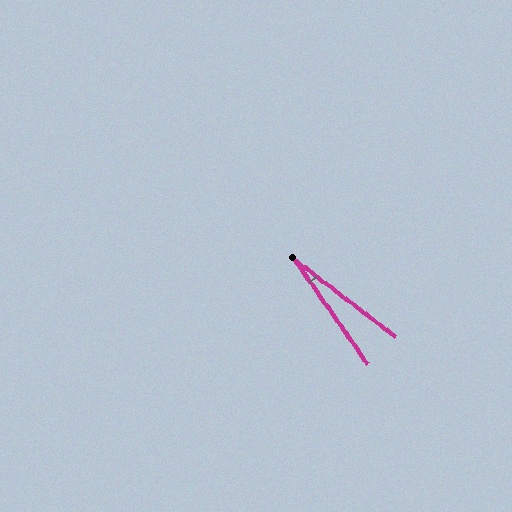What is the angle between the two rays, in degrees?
Approximately 18 degrees.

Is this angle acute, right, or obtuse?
It is acute.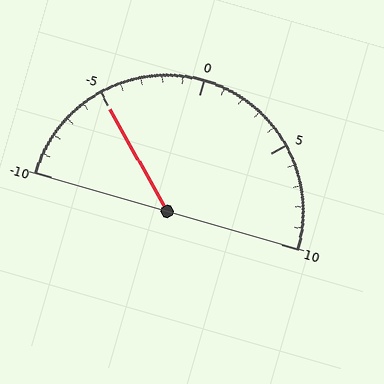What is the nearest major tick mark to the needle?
The nearest major tick mark is -5.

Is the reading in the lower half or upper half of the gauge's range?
The reading is in the lower half of the range (-10 to 10).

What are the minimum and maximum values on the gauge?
The gauge ranges from -10 to 10.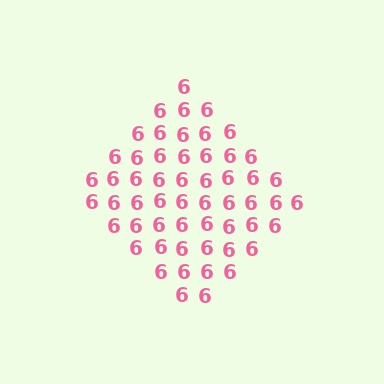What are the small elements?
The small elements are digit 6's.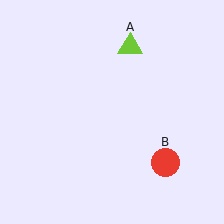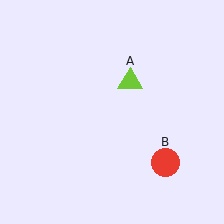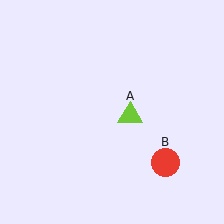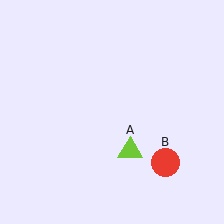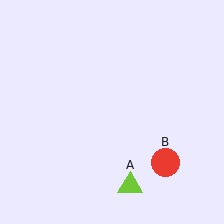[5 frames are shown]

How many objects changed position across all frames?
1 object changed position: lime triangle (object A).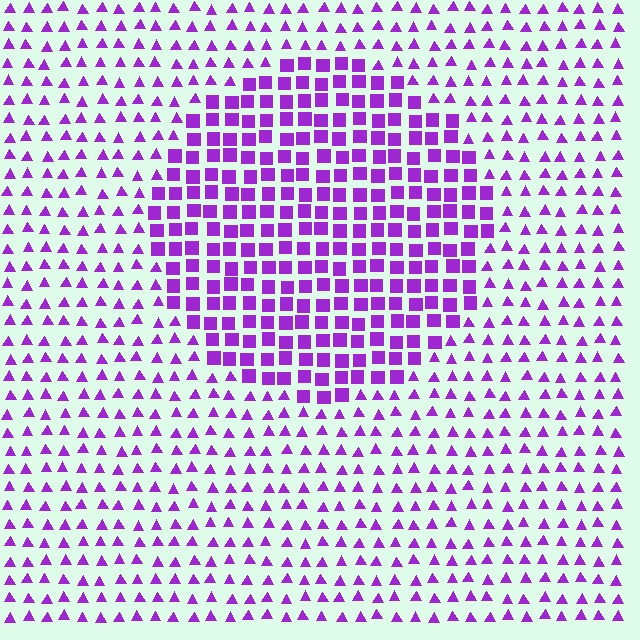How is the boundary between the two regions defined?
The boundary is defined by a change in element shape: squares inside vs. triangles outside. All elements share the same color and spacing.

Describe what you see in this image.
The image is filled with small purple elements arranged in a uniform grid. A circle-shaped region contains squares, while the surrounding area contains triangles. The boundary is defined purely by the change in element shape.